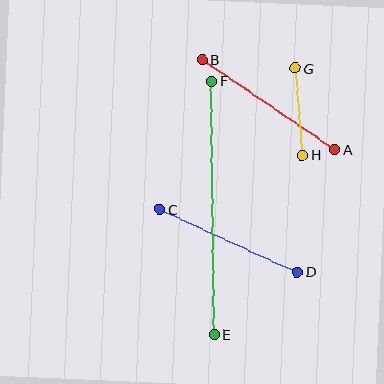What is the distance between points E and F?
The distance is approximately 254 pixels.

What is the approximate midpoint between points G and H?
The midpoint is at approximately (299, 112) pixels.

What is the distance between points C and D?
The distance is approximately 151 pixels.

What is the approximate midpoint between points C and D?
The midpoint is at approximately (229, 241) pixels.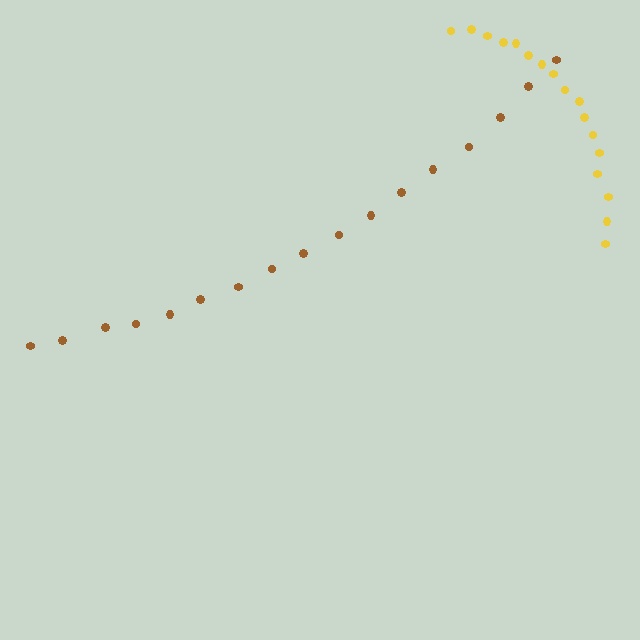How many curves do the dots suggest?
There are 2 distinct paths.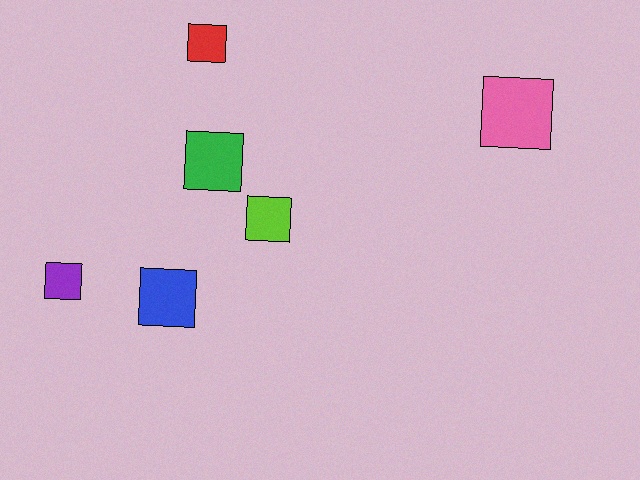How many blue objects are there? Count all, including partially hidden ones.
There is 1 blue object.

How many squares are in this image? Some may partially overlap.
There are 6 squares.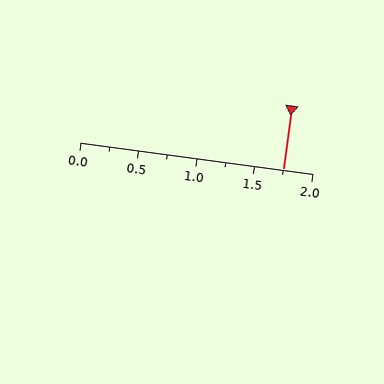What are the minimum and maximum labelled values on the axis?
The axis runs from 0.0 to 2.0.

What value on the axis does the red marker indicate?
The marker indicates approximately 1.75.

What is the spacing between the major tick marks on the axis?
The major ticks are spaced 0.5 apart.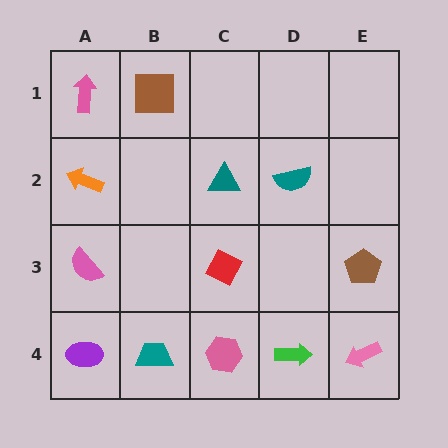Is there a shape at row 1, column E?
No, that cell is empty.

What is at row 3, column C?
A red diamond.